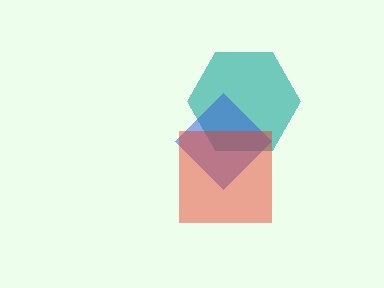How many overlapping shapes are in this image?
There are 3 overlapping shapes in the image.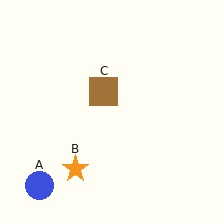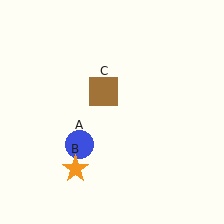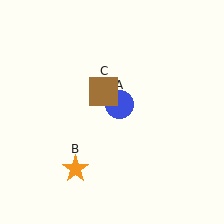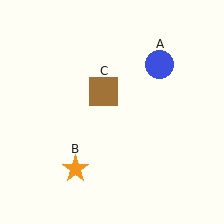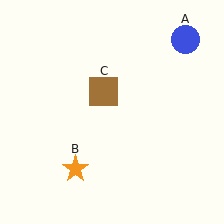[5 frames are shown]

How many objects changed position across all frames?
1 object changed position: blue circle (object A).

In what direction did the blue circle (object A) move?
The blue circle (object A) moved up and to the right.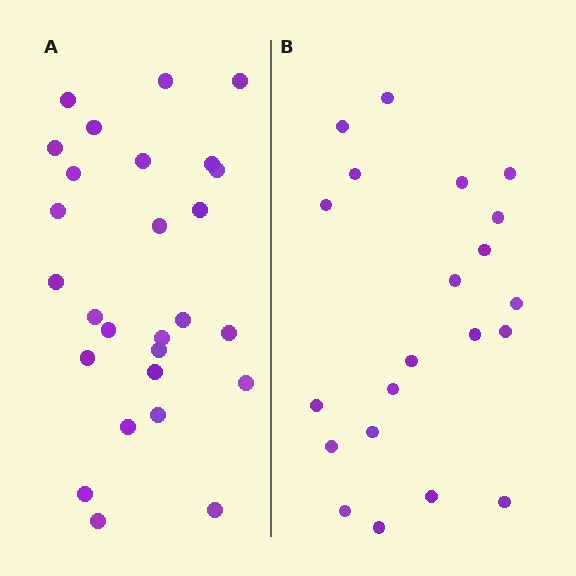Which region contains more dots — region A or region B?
Region A (the left region) has more dots.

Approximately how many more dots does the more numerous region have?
Region A has about 6 more dots than region B.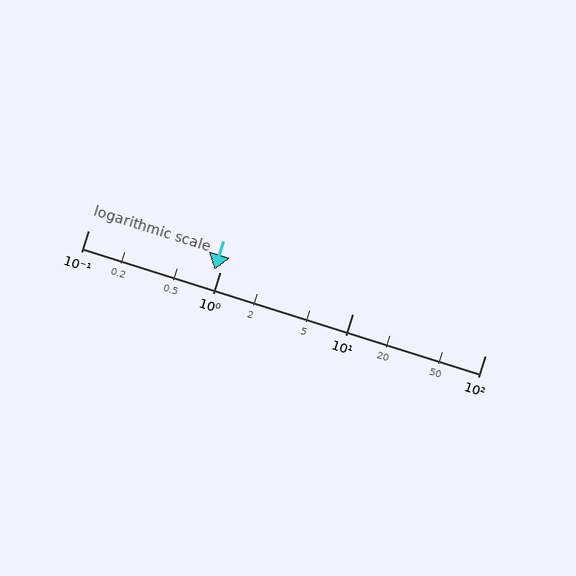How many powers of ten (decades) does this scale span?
The scale spans 3 decades, from 0.1 to 100.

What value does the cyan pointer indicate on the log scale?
The pointer indicates approximately 0.9.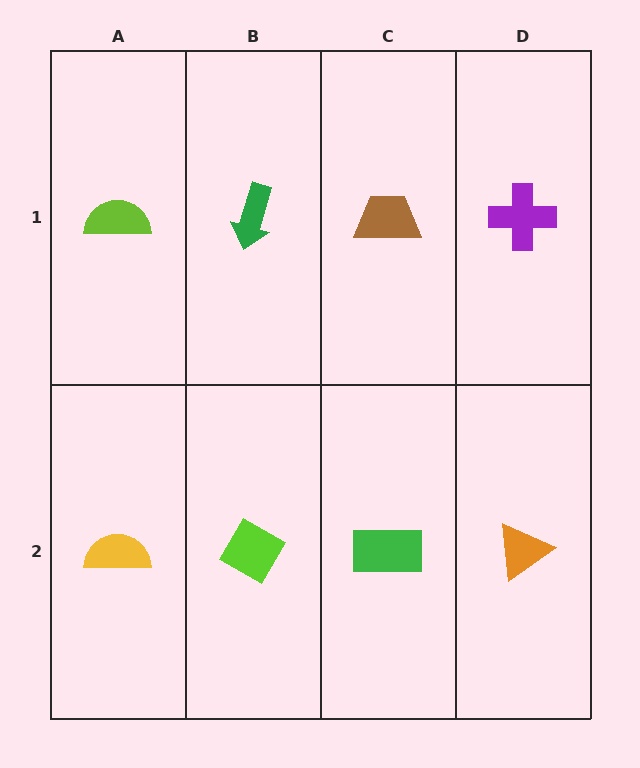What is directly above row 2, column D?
A purple cross.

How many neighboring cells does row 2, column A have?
2.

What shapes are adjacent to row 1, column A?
A yellow semicircle (row 2, column A), a green arrow (row 1, column B).